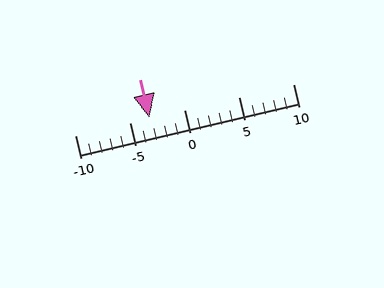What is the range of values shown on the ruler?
The ruler shows values from -10 to 10.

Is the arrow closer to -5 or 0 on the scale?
The arrow is closer to -5.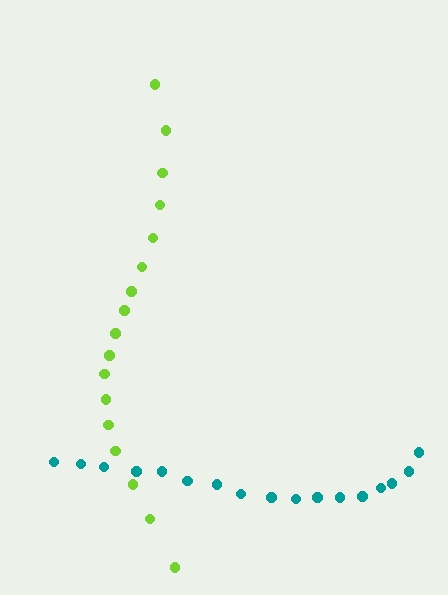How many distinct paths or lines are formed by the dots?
There are 2 distinct paths.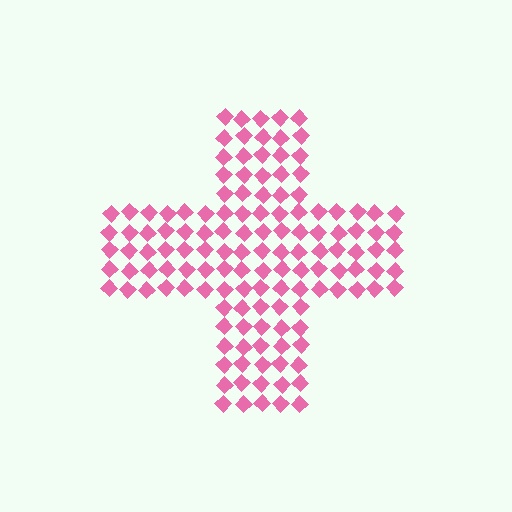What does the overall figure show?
The overall figure shows a cross.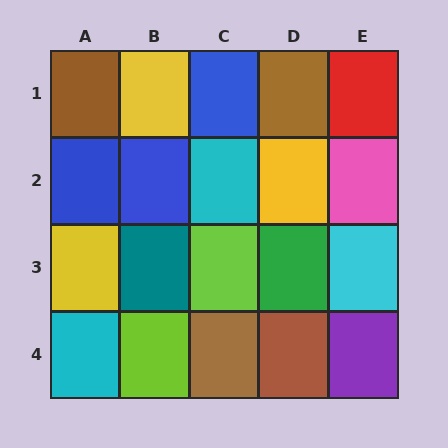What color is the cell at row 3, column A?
Yellow.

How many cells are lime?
2 cells are lime.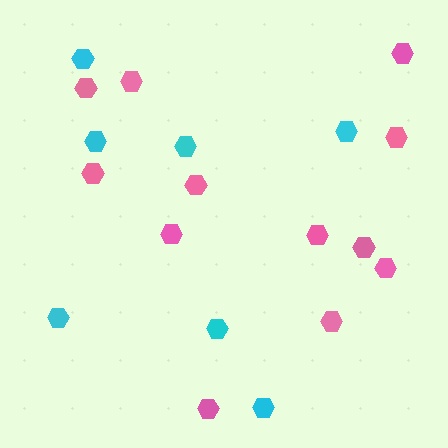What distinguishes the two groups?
There are 2 groups: one group of pink hexagons (12) and one group of cyan hexagons (7).